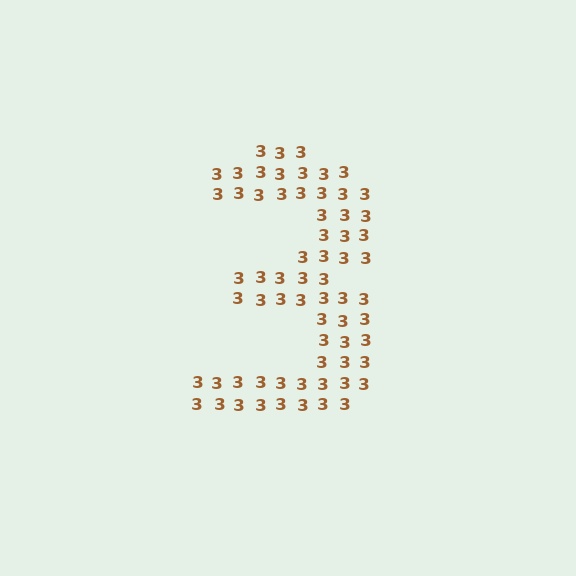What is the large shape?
The large shape is the digit 3.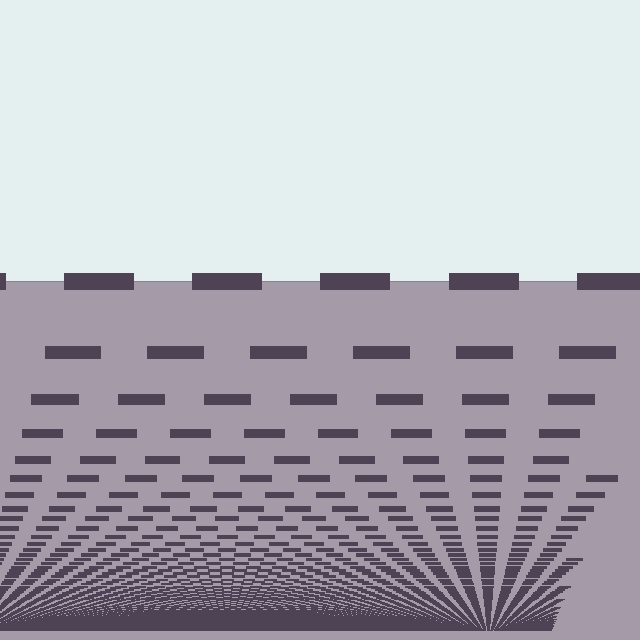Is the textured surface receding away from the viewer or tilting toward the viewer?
The surface appears to tilt toward the viewer. Texture elements get larger and sparser toward the top.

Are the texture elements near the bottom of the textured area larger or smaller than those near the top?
Smaller. The gradient is inverted — elements near the bottom are smaller and denser.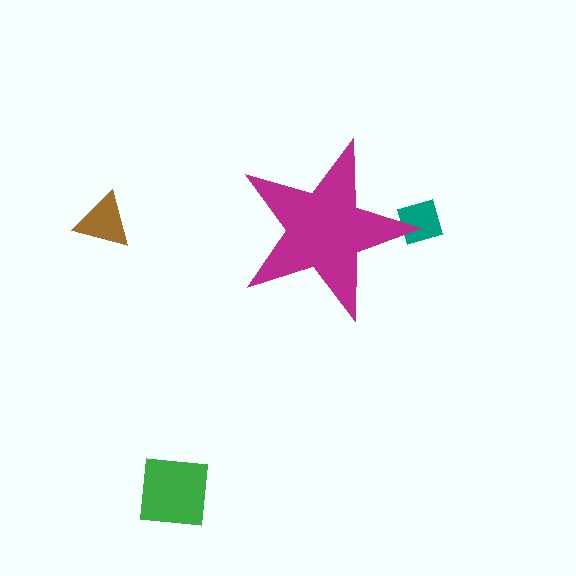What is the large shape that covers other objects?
A magenta star.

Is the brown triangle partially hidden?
No, the brown triangle is fully visible.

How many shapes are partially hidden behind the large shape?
1 shape is partially hidden.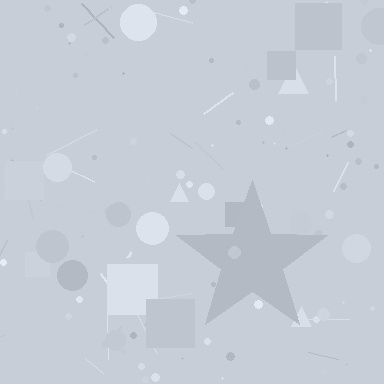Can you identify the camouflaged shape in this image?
The camouflaged shape is a star.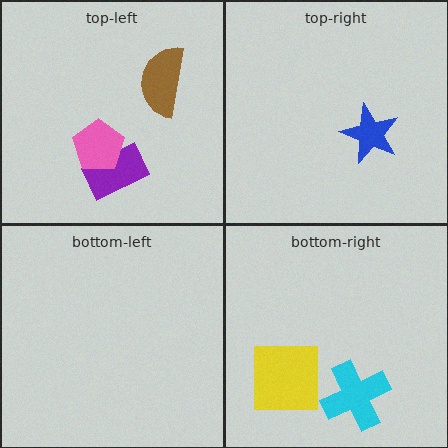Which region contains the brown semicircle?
The top-left region.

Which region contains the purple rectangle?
The top-left region.